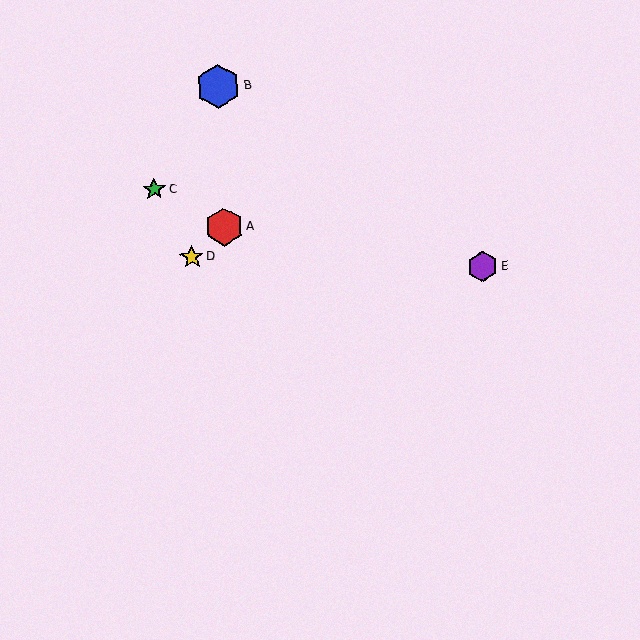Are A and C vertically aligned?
No, A is at x≈224 and C is at x≈154.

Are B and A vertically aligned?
Yes, both are at x≈218.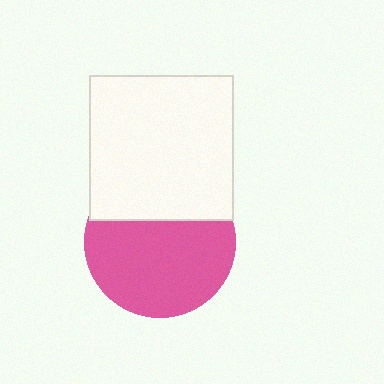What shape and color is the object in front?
The object in front is a white square.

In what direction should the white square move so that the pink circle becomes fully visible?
The white square should move up. That is the shortest direction to clear the overlap and leave the pink circle fully visible.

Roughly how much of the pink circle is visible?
Most of it is visible (roughly 67%).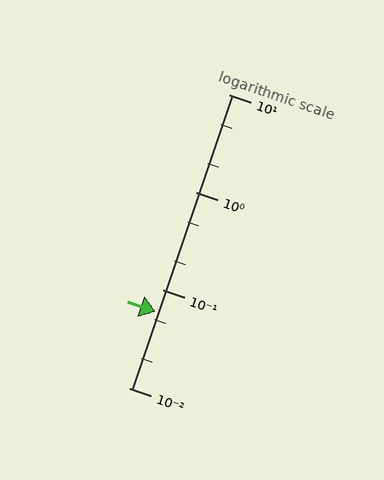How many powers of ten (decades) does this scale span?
The scale spans 3 decades, from 0.01 to 10.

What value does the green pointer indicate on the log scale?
The pointer indicates approximately 0.06.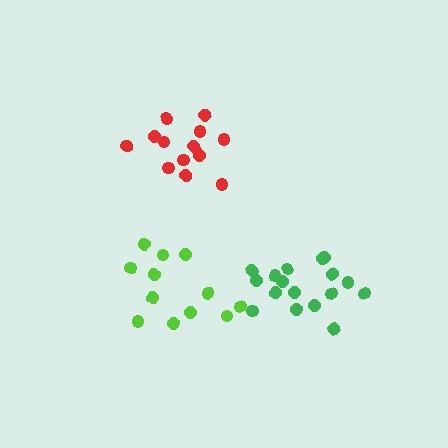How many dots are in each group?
Group 1: 12 dots, Group 2: 13 dots, Group 3: 17 dots (42 total).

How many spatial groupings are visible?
There are 3 spatial groupings.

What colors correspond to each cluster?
The clusters are colored: lime, red, green.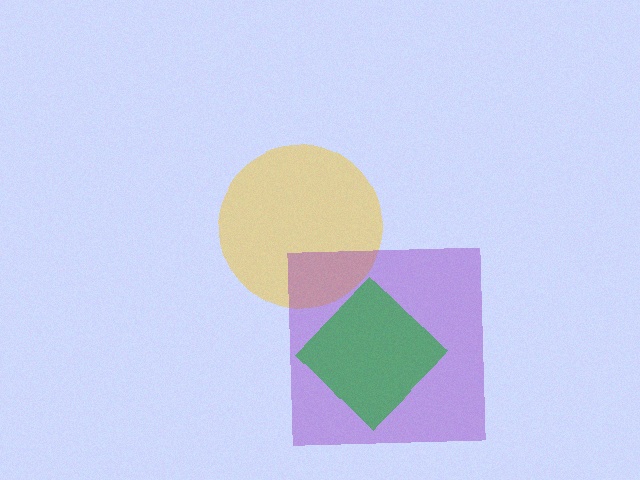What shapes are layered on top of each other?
The layered shapes are: a yellow circle, a purple square, a green diamond.